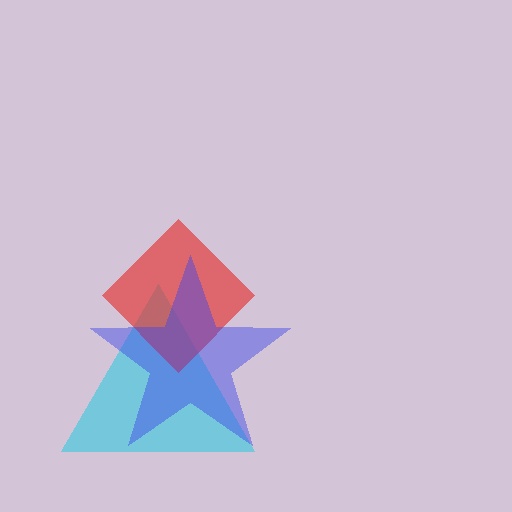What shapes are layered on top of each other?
The layered shapes are: a cyan triangle, a red diamond, a blue star.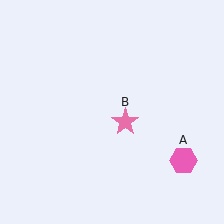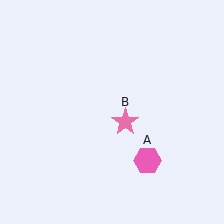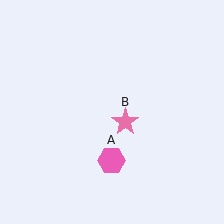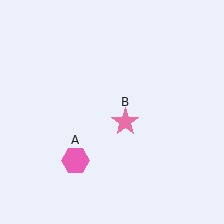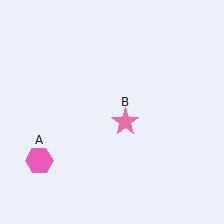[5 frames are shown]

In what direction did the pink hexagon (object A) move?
The pink hexagon (object A) moved left.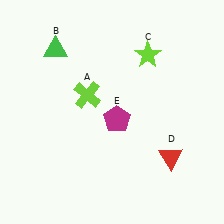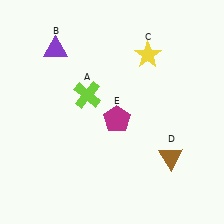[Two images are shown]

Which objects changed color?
B changed from green to purple. C changed from lime to yellow. D changed from red to brown.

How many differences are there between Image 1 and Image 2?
There are 3 differences between the two images.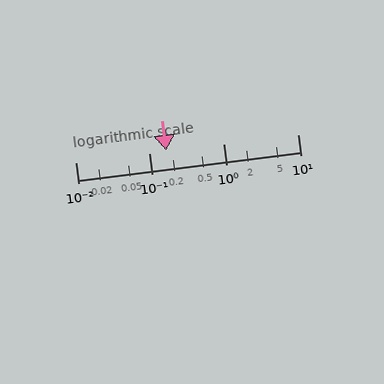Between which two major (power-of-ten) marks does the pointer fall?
The pointer is between 0.1 and 1.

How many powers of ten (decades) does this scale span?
The scale spans 3 decades, from 0.01 to 10.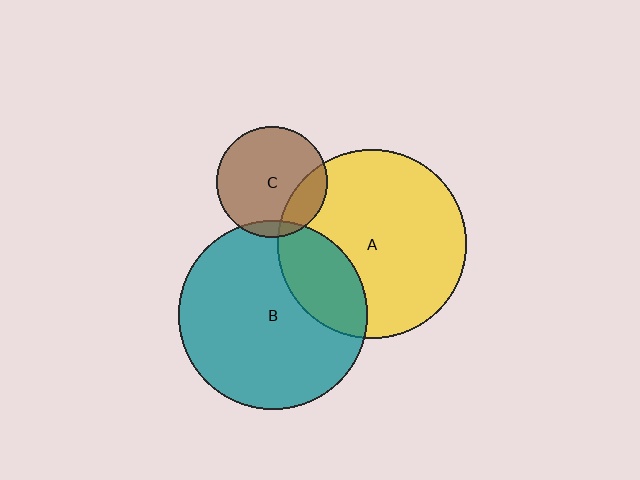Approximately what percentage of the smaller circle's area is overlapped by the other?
Approximately 20%.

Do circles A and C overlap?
Yes.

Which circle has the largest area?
Circle B (teal).